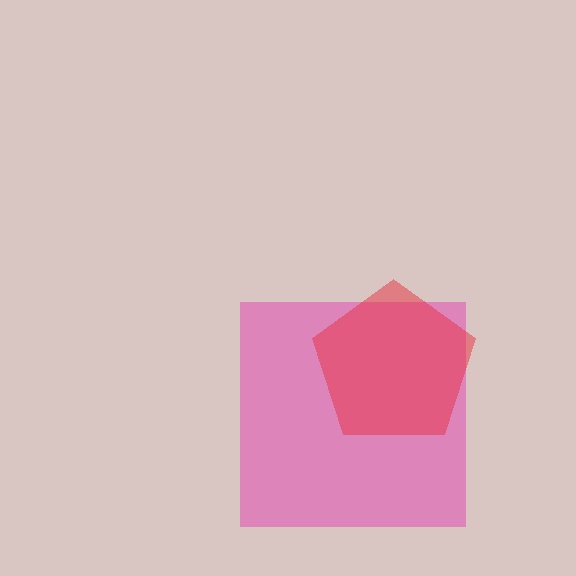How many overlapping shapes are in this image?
There are 2 overlapping shapes in the image.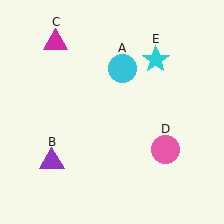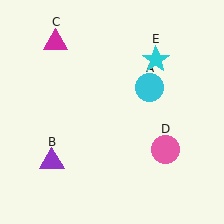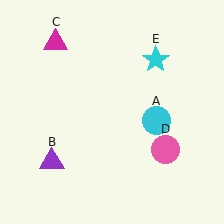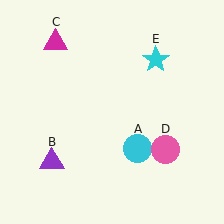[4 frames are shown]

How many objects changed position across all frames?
1 object changed position: cyan circle (object A).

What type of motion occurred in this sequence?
The cyan circle (object A) rotated clockwise around the center of the scene.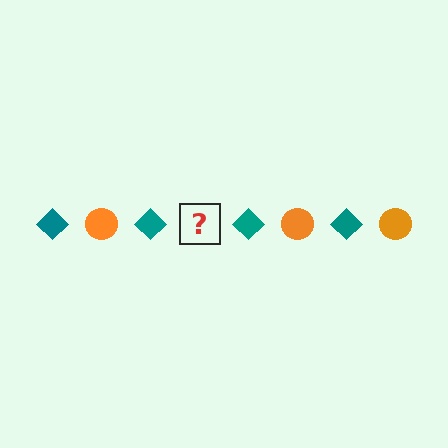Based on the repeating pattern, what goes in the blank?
The blank should be an orange circle.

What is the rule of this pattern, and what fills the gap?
The rule is that the pattern alternates between teal diamond and orange circle. The gap should be filled with an orange circle.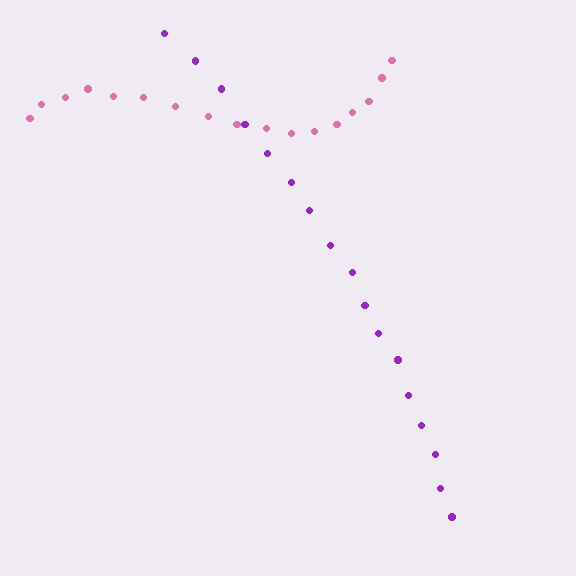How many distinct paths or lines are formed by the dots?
There are 2 distinct paths.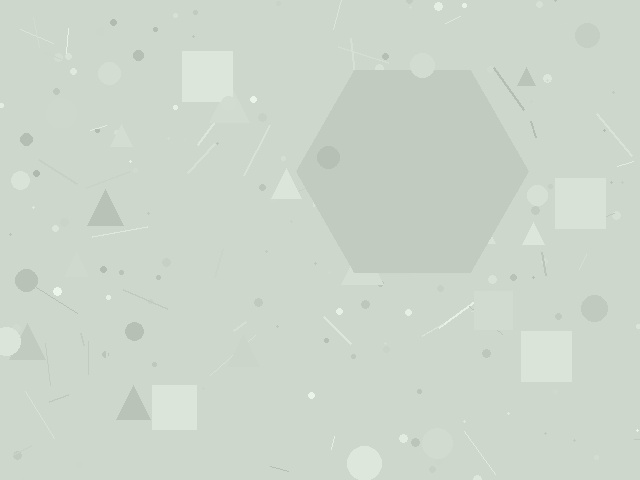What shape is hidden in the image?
A hexagon is hidden in the image.